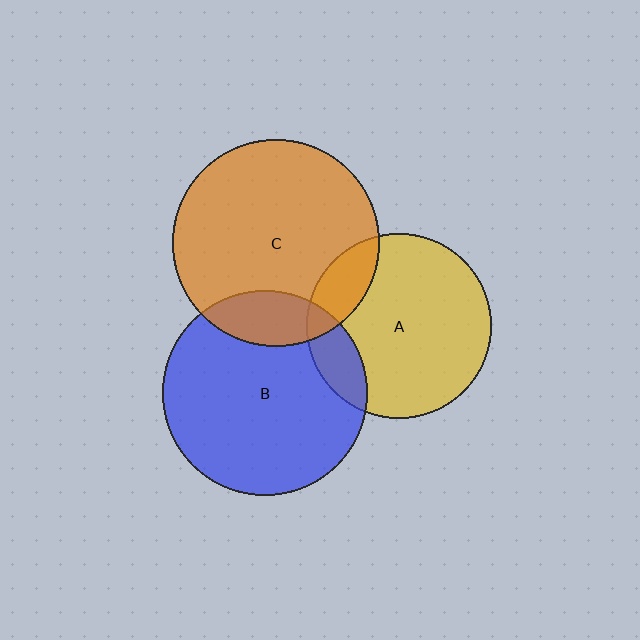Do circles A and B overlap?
Yes.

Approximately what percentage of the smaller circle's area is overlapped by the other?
Approximately 15%.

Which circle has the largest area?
Circle C (orange).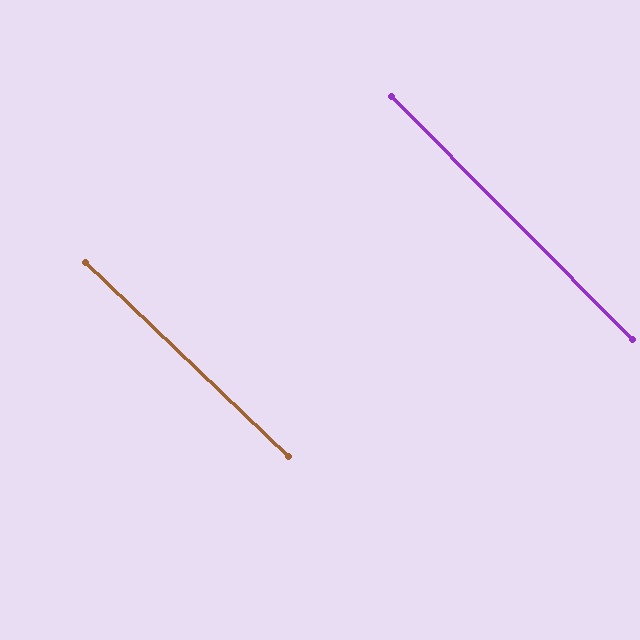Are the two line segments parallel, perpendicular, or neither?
Parallel — their directions differ by only 1.5°.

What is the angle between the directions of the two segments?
Approximately 2 degrees.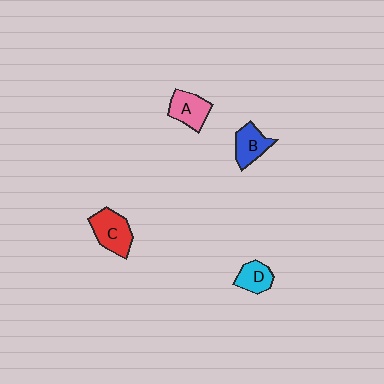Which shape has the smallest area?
Shape D (cyan).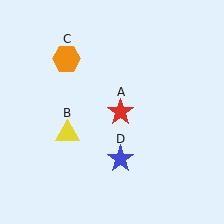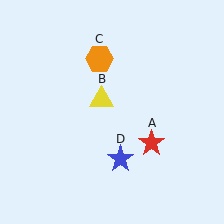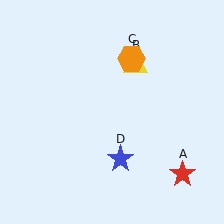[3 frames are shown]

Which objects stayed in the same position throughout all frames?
Blue star (object D) remained stationary.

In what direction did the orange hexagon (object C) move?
The orange hexagon (object C) moved right.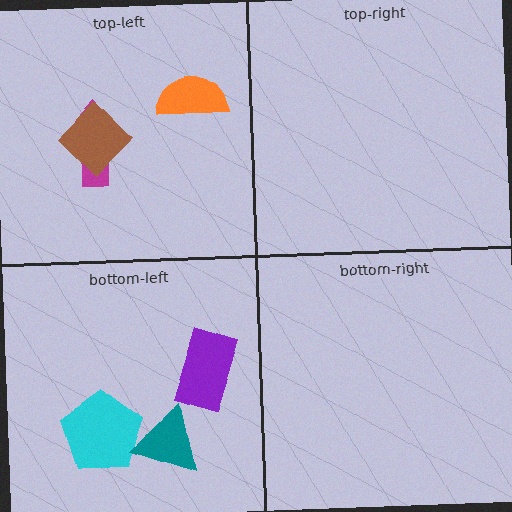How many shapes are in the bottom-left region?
3.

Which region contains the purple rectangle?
The bottom-left region.